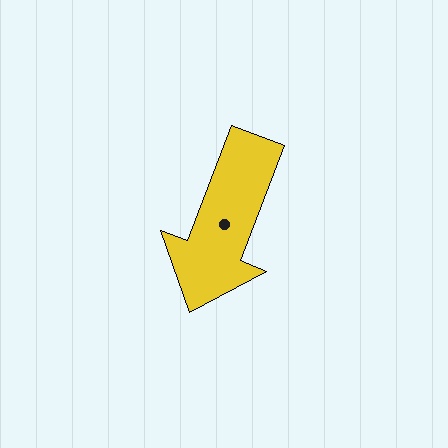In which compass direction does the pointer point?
South.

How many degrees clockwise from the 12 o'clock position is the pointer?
Approximately 201 degrees.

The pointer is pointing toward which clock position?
Roughly 7 o'clock.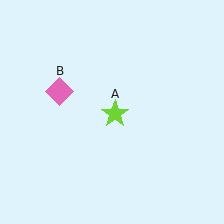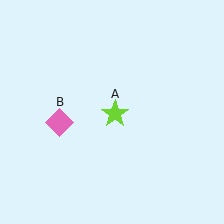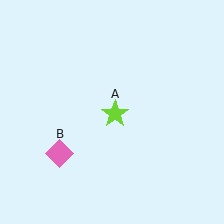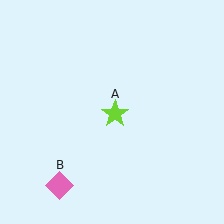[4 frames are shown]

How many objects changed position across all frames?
1 object changed position: pink diamond (object B).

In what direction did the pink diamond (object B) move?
The pink diamond (object B) moved down.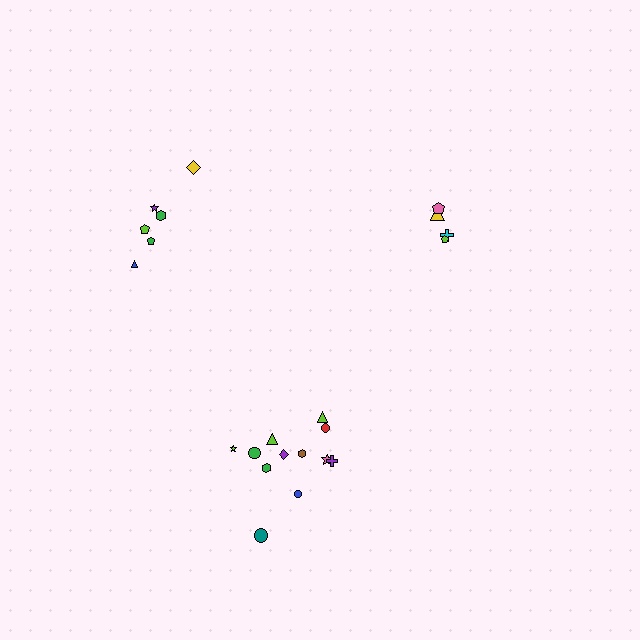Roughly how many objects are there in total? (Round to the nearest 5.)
Roughly 20 objects in total.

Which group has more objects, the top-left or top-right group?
The top-left group.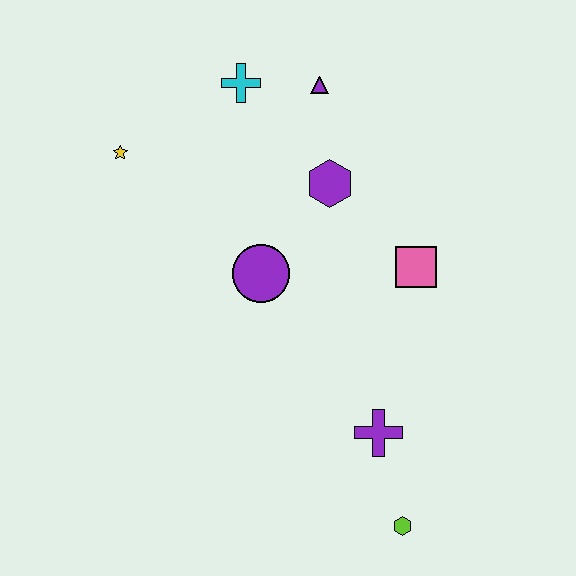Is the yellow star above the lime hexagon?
Yes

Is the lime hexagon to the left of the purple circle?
No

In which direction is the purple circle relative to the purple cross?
The purple circle is above the purple cross.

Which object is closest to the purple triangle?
The cyan cross is closest to the purple triangle.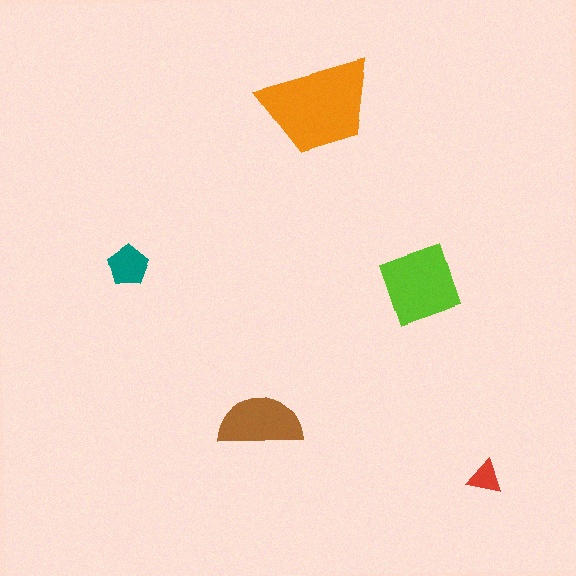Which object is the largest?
The orange trapezoid.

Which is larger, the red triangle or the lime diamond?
The lime diamond.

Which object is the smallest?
The red triangle.